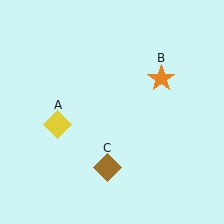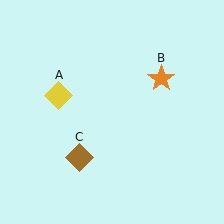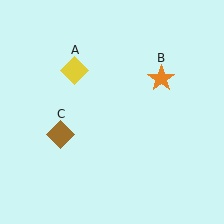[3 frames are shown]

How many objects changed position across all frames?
2 objects changed position: yellow diamond (object A), brown diamond (object C).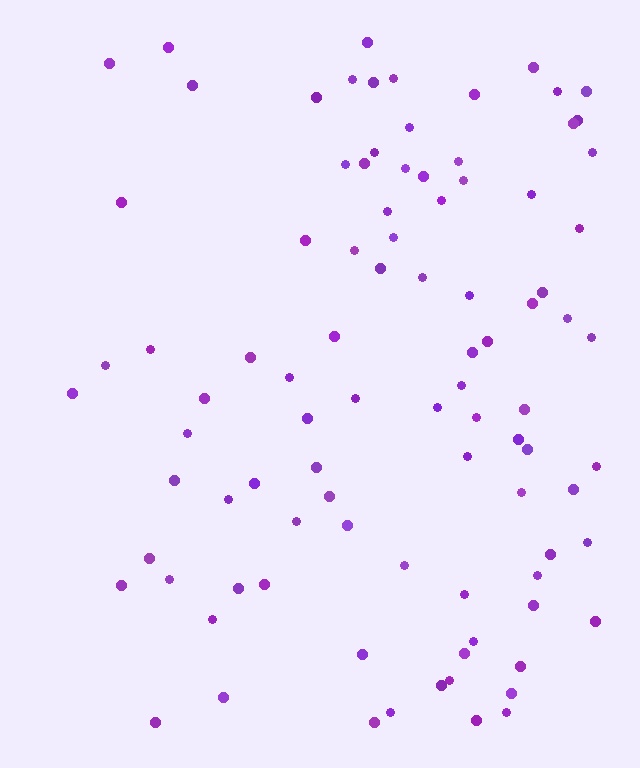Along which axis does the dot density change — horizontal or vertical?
Horizontal.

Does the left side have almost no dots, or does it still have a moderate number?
Still a moderate number, just noticeably fewer than the right.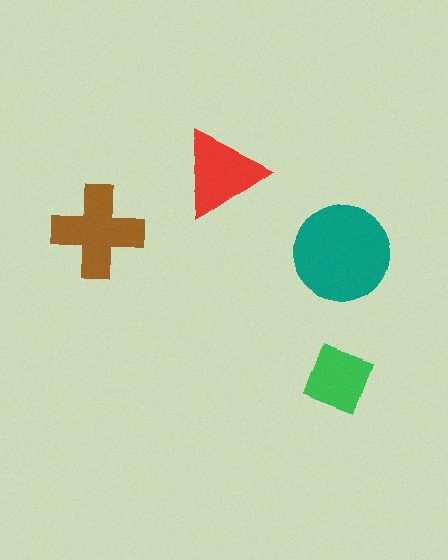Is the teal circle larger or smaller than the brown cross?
Larger.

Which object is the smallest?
The green square.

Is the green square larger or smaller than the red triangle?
Smaller.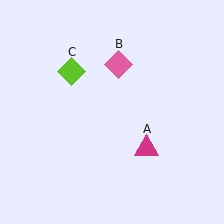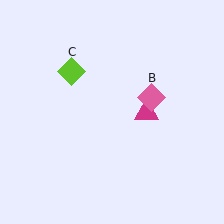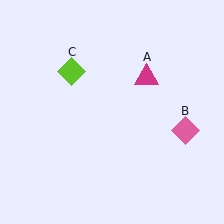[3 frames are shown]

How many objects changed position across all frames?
2 objects changed position: magenta triangle (object A), pink diamond (object B).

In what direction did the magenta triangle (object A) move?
The magenta triangle (object A) moved up.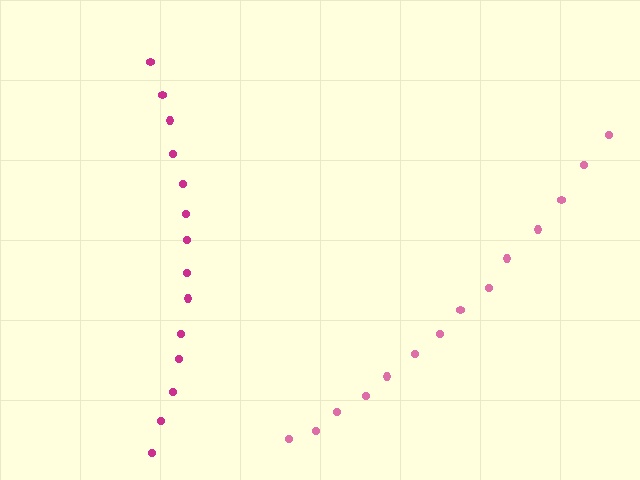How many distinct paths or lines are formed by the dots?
There are 2 distinct paths.